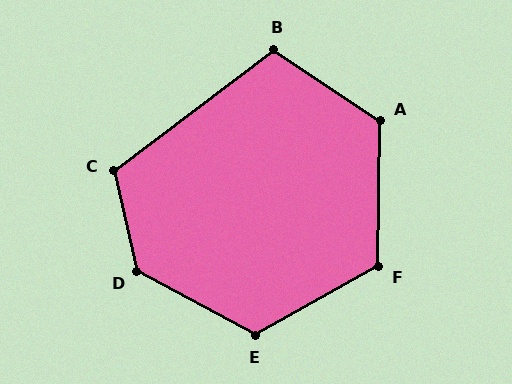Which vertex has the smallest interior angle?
B, at approximately 109 degrees.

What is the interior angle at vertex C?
Approximately 115 degrees (obtuse).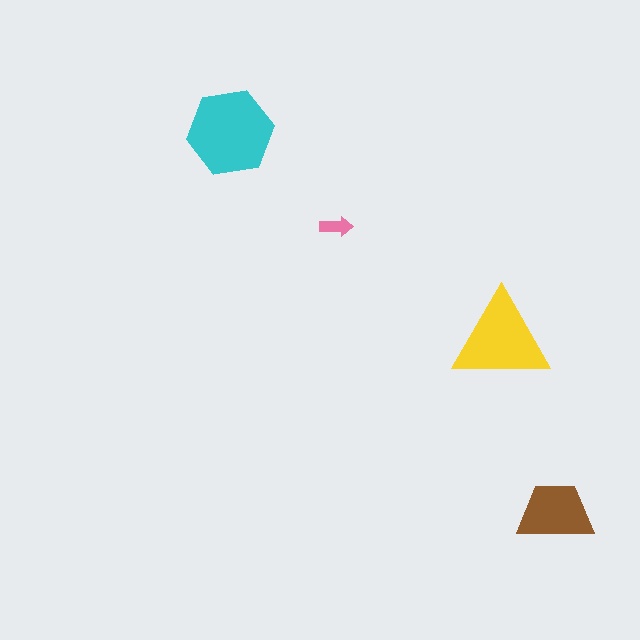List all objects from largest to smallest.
The cyan hexagon, the yellow triangle, the brown trapezoid, the pink arrow.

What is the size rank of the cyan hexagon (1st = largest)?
1st.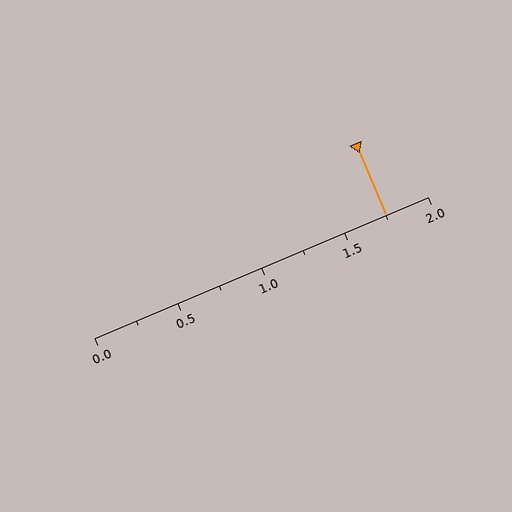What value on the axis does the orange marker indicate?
The marker indicates approximately 1.75.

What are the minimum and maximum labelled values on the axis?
The axis runs from 0.0 to 2.0.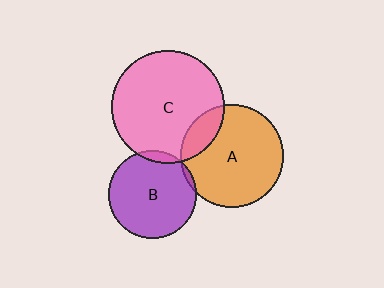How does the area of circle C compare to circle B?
Approximately 1.7 times.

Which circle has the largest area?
Circle C (pink).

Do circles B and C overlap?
Yes.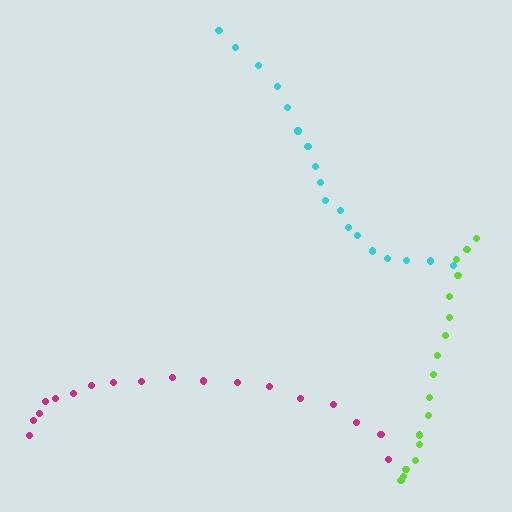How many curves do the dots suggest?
There are 3 distinct paths.